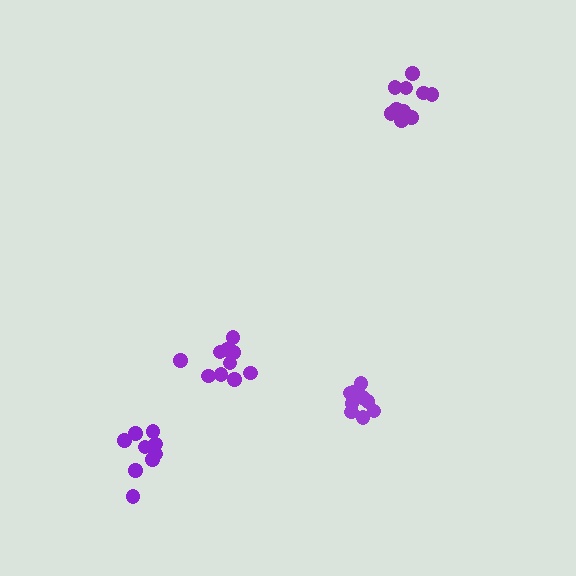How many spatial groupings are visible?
There are 4 spatial groupings.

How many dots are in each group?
Group 1: 9 dots, Group 2: 11 dots, Group 3: 10 dots, Group 4: 9 dots (39 total).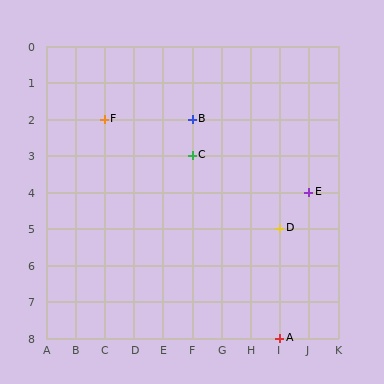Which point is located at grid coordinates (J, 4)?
Point E is at (J, 4).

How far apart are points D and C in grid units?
Points D and C are 3 columns and 2 rows apart (about 3.6 grid units diagonally).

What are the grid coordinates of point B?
Point B is at grid coordinates (F, 2).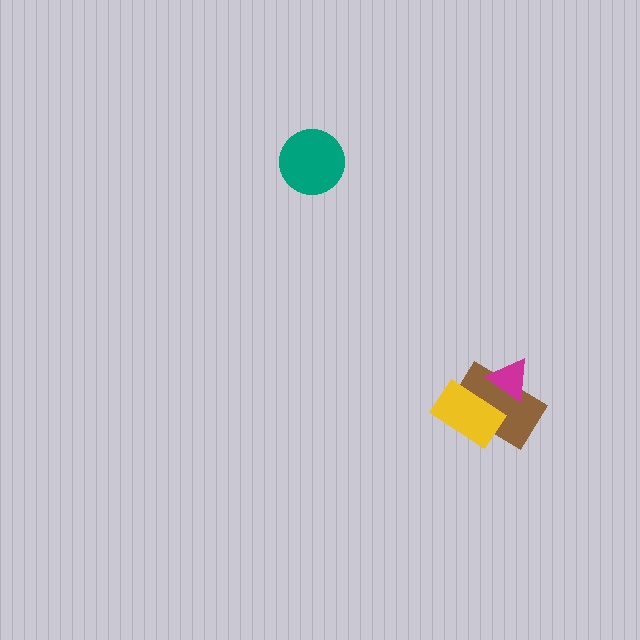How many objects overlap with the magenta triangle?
1 object overlaps with the magenta triangle.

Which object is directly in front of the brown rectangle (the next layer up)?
The yellow rectangle is directly in front of the brown rectangle.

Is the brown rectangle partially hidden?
Yes, it is partially covered by another shape.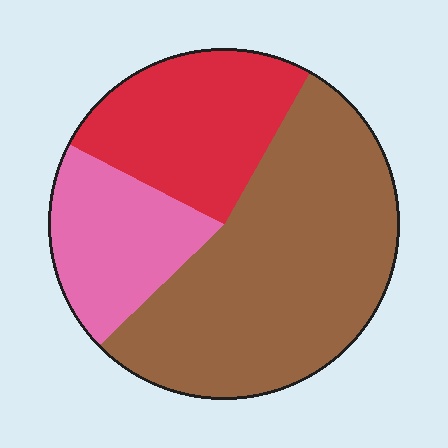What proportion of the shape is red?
Red covers roughly 25% of the shape.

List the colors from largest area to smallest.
From largest to smallest: brown, red, pink.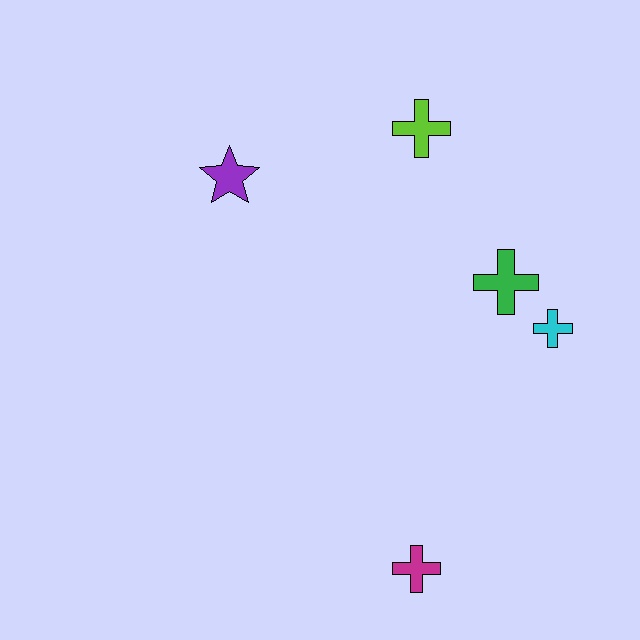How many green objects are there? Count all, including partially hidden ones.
There is 1 green object.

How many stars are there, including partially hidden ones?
There is 1 star.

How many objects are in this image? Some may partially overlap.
There are 5 objects.